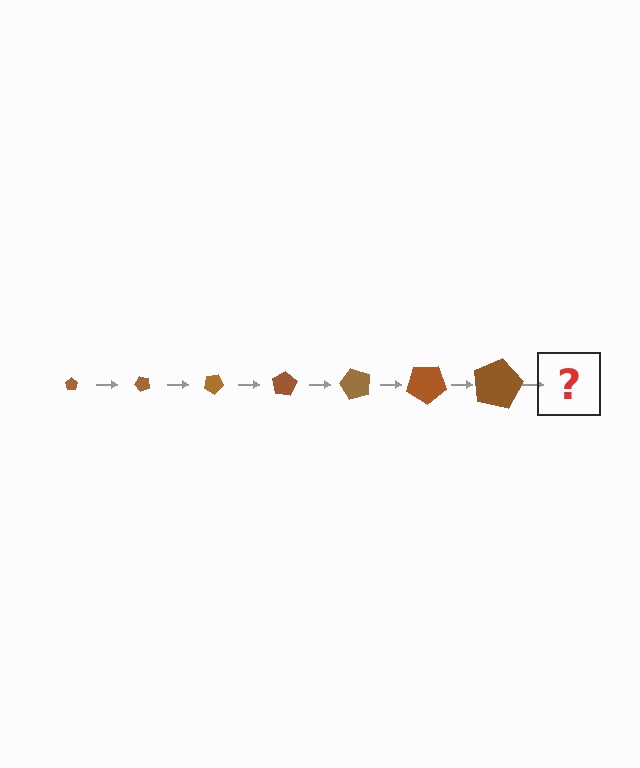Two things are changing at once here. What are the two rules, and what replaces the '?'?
The two rules are that the pentagon grows larger each step and it rotates 50 degrees each step. The '?' should be a pentagon, larger than the previous one and rotated 350 degrees from the start.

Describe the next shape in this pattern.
It should be a pentagon, larger than the previous one and rotated 350 degrees from the start.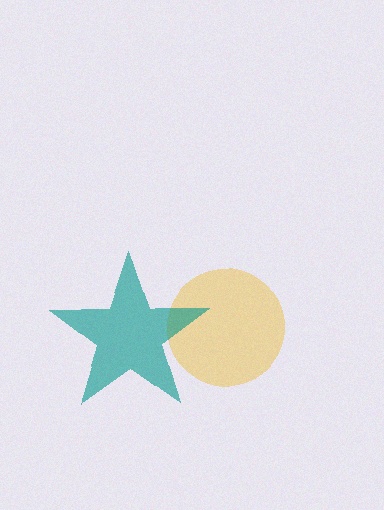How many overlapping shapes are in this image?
There are 2 overlapping shapes in the image.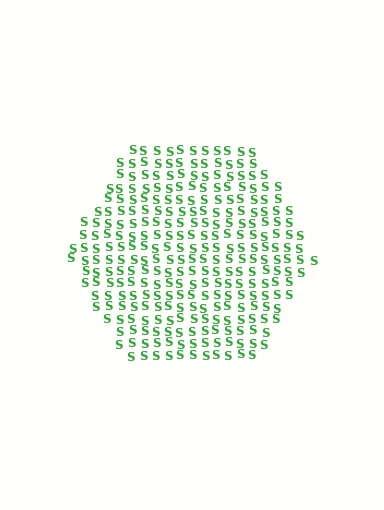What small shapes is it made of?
It is made of small letter S's.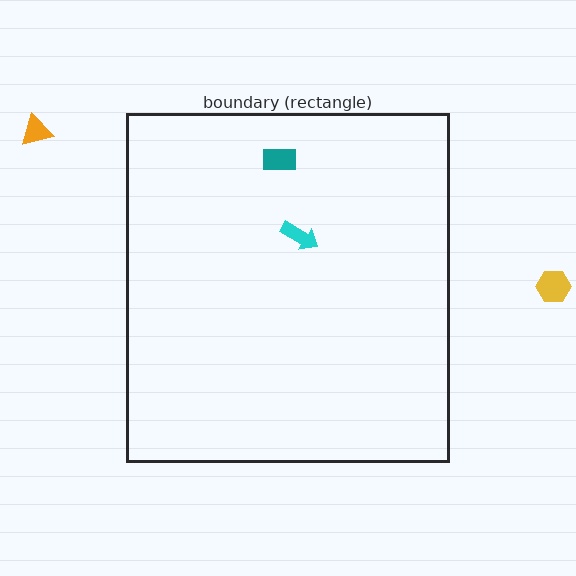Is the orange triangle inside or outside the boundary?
Outside.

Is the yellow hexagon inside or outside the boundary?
Outside.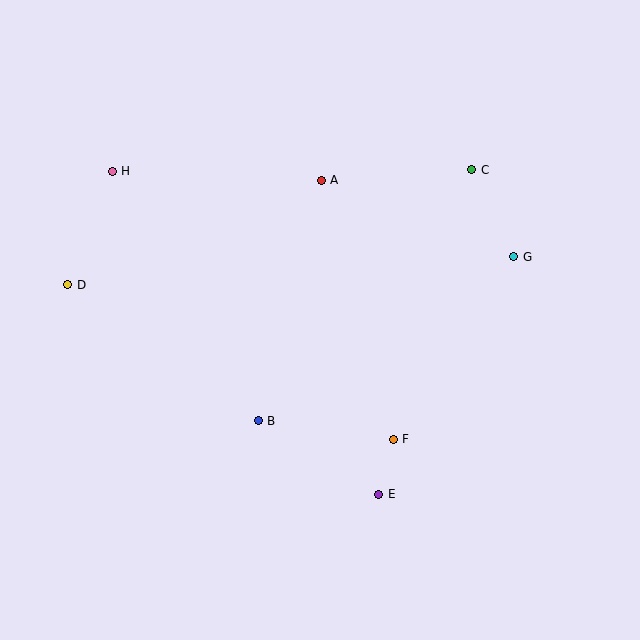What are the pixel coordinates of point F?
Point F is at (393, 439).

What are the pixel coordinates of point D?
Point D is at (68, 285).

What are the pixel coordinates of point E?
Point E is at (379, 494).